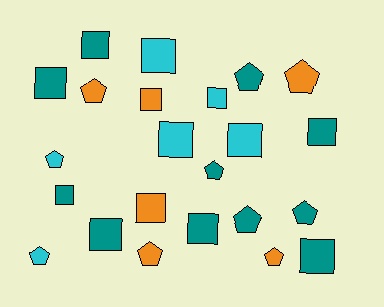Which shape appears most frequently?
Square, with 13 objects.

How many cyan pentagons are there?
There are 2 cyan pentagons.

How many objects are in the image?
There are 23 objects.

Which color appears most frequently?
Teal, with 11 objects.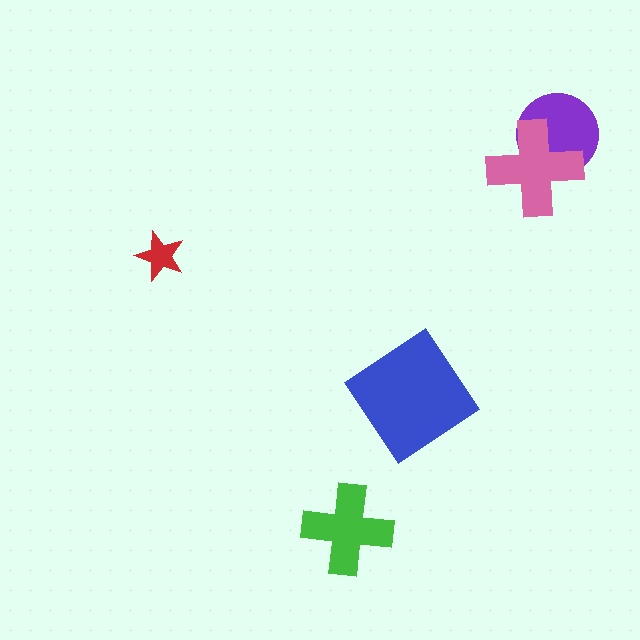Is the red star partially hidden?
No, no other shape covers it.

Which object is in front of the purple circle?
The pink cross is in front of the purple circle.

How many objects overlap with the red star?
0 objects overlap with the red star.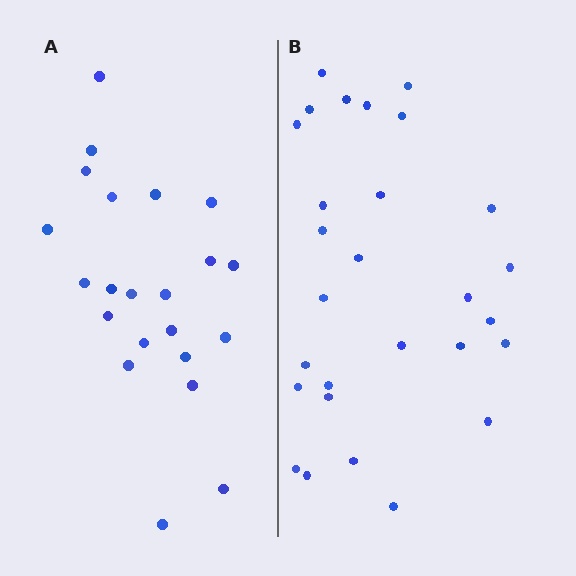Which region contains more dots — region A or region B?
Region B (the right region) has more dots.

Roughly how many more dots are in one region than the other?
Region B has about 6 more dots than region A.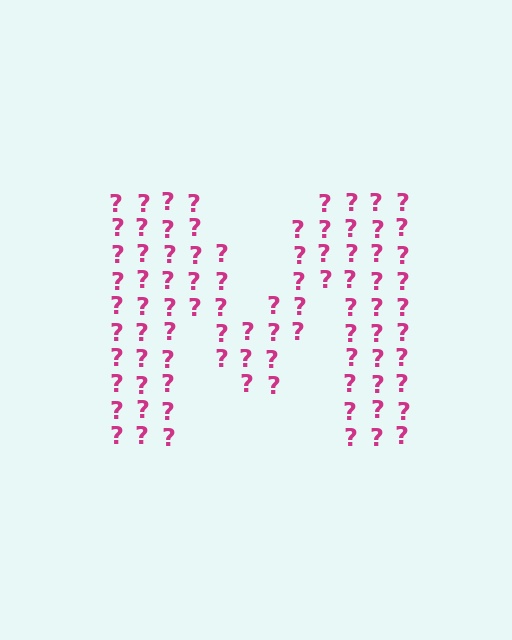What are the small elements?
The small elements are question marks.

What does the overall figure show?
The overall figure shows the letter M.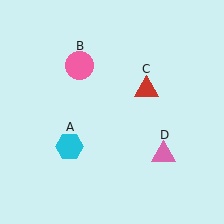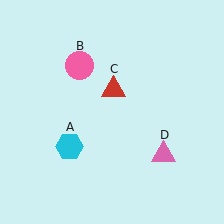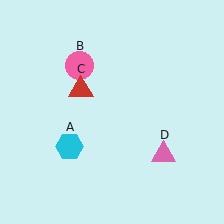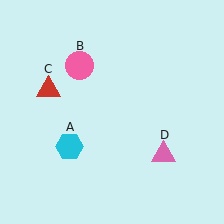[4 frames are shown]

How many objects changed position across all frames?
1 object changed position: red triangle (object C).